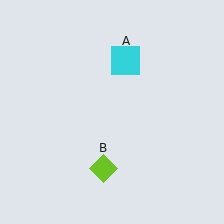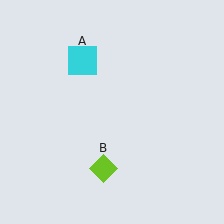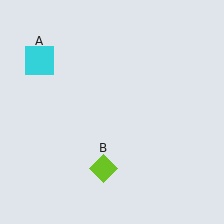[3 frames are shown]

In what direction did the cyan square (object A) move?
The cyan square (object A) moved left.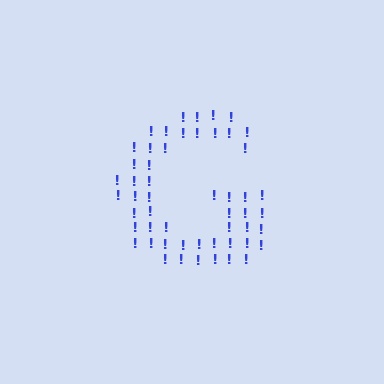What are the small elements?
The small elements are exclamation marks.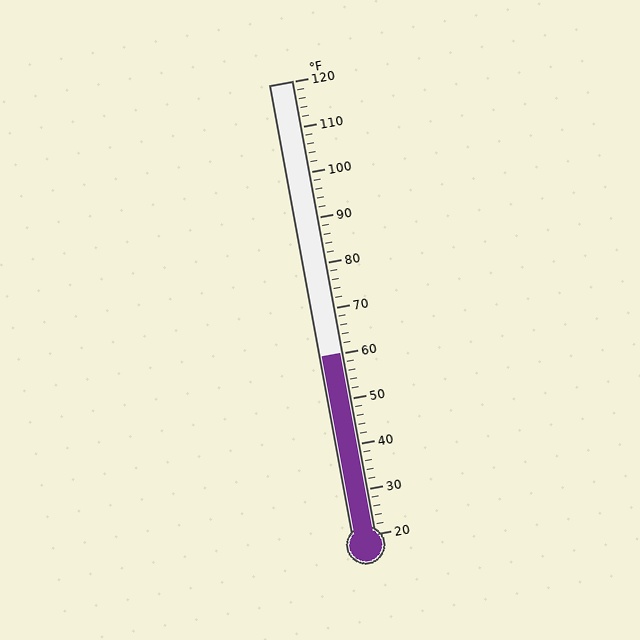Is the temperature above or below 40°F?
The temperature is above 40°F.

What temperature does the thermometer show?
The thermometer shows approximately 60°F.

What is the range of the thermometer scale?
The thermometer scale ranges from 20°F to 120°F.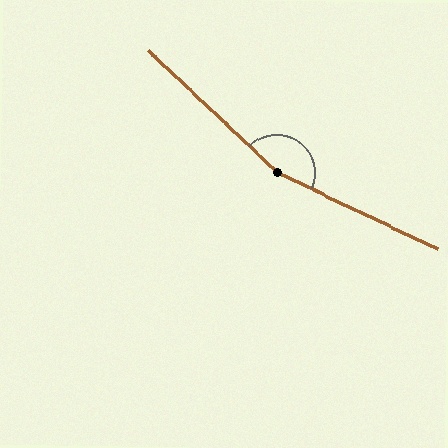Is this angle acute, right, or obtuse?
It is obtuse.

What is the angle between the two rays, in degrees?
Approximately 162 degrees.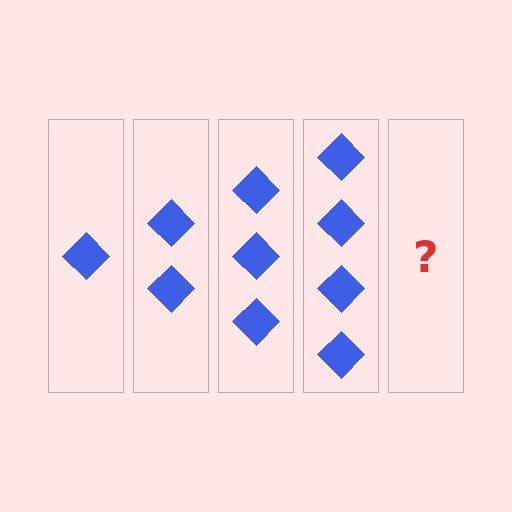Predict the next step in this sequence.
The next step is 5 diamonds.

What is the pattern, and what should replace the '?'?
The pattern is that each step adds one more diamond. The '?' should be 5 diamonds.